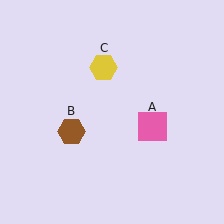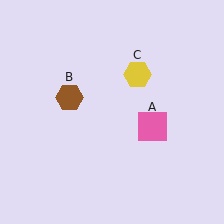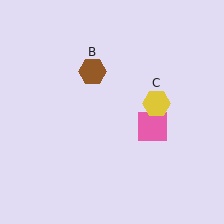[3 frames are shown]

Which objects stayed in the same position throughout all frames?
Pink square (object A) remained stationary.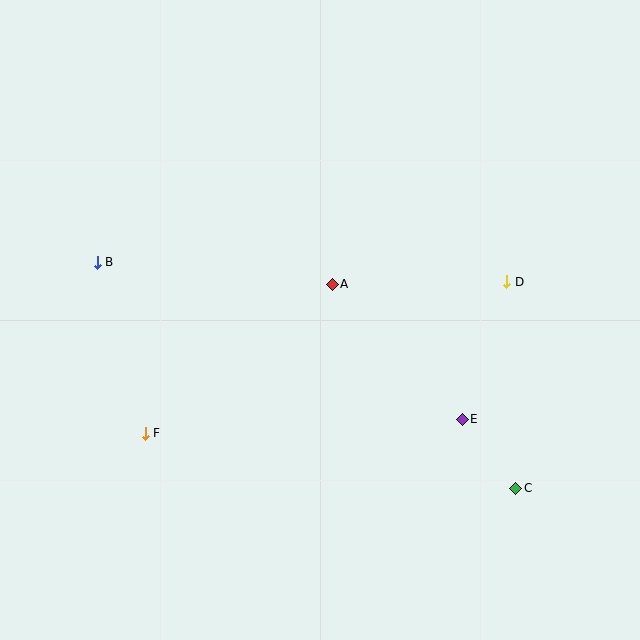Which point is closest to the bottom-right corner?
Point C is closest to the bottom-right corner.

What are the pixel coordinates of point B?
Point B is at (97, 262).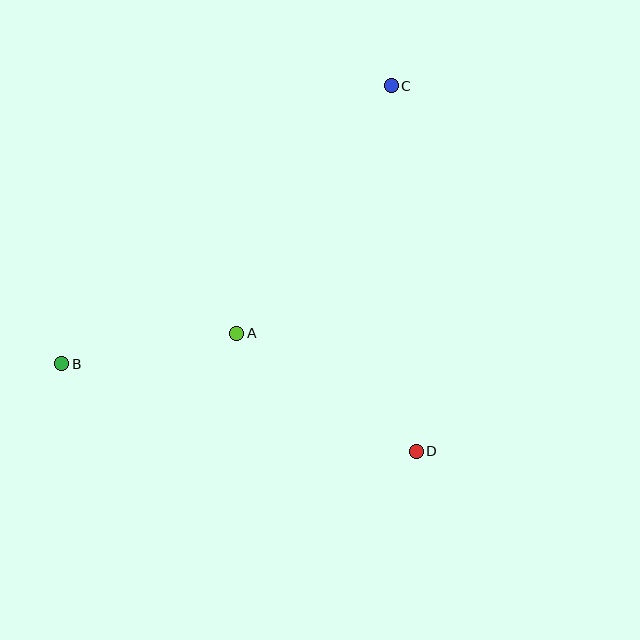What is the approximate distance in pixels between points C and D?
The distance between C and D is approximately 366 pixels.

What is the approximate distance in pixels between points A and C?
The distance between A and C is approximately 292 pixels.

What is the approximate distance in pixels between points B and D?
The distance between B and D is approximately 365 pixels.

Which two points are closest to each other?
Points A and B are closest to each other.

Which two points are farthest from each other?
Points B and C are farthest from each other.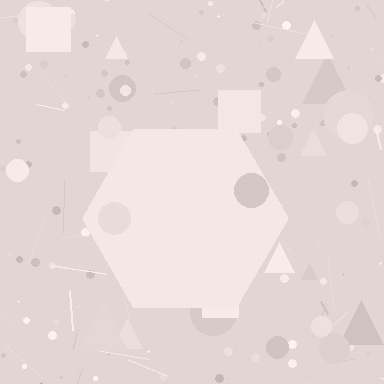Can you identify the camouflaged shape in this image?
The camouflaged shape is a hexagon.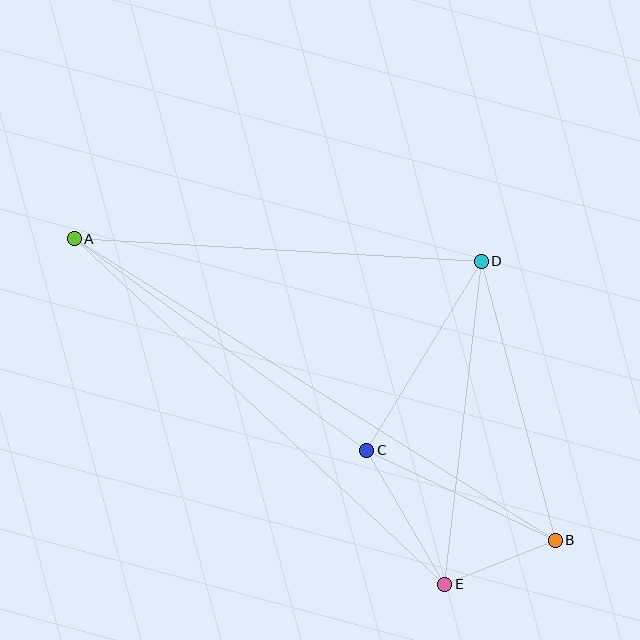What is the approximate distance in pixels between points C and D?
The distance between C and D is approximately 221 pixels.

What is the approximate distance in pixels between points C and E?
The distance between C and E is approximately 155 pixels.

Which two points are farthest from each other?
Points A and B are farthest from each other.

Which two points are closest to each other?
Points B and E are closest to each other.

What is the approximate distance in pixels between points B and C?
The distance between B and C is approximately 209 pixels.